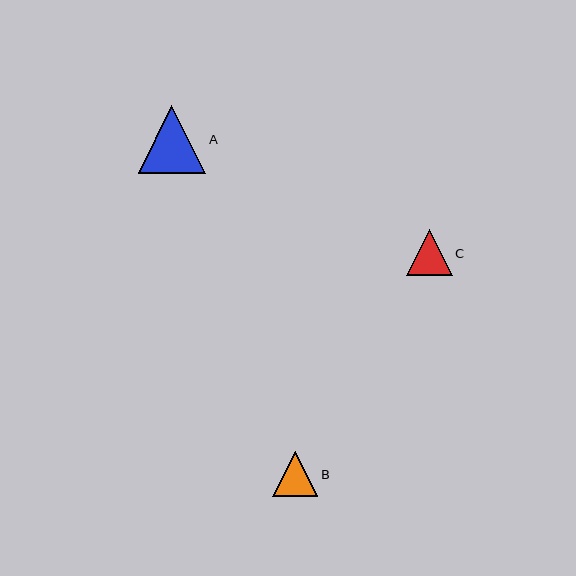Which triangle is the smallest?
Triangle B is the smallest with a size of approximately 45 pixels.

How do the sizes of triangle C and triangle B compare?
Triangle C and triangle B are approximately the same size.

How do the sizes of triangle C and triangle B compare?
Triangle C and triangle B are approximately the same size.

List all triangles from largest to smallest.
From largest to smallest: A, C, B.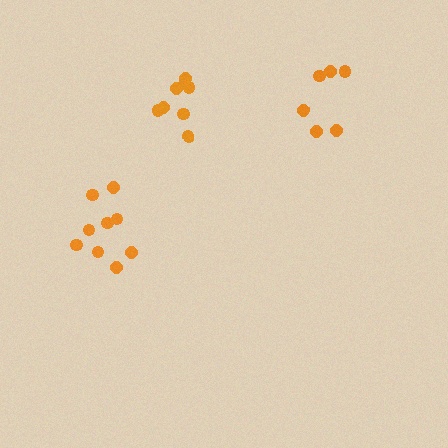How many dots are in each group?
Group 1: 9 dots, Group 2: 8 dots, Group 3: 6 dots (23 total).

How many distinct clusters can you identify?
There are 3 distinct clusters.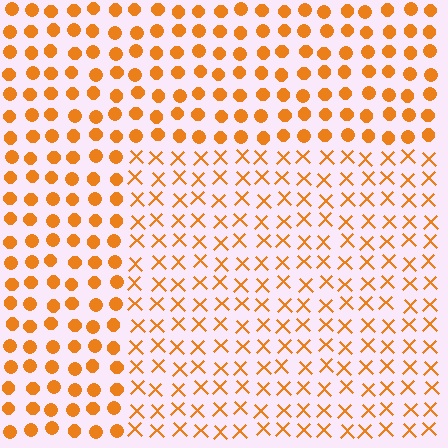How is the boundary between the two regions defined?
The boundary is defined by a change in element shape: X marks inside vs. circles outside. All elements share the same color and spacing.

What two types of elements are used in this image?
The image uses X marks inside the rectangle region and circles outside it.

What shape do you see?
I see a rectangle.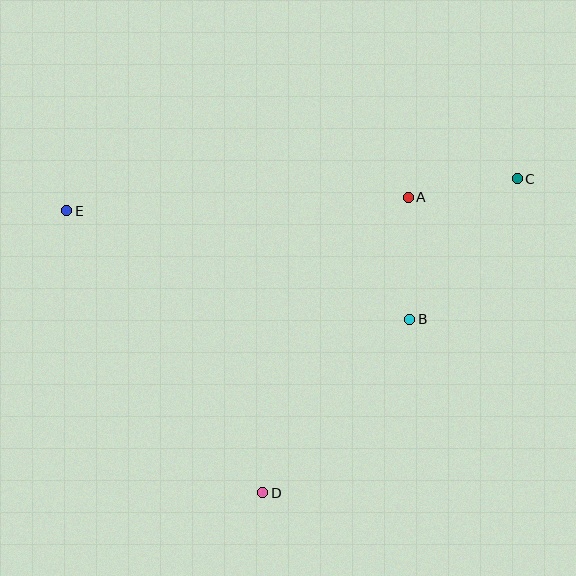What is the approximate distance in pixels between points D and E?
The distance between D and E is approximately 343 pixels.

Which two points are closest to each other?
Points A and C are closest to each other.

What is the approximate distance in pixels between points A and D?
The distance between A and D is approximately 330 pixels.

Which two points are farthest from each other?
Points C and E are farthest from each other.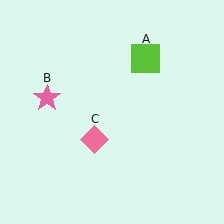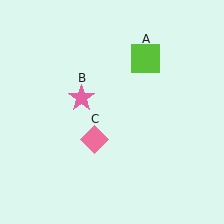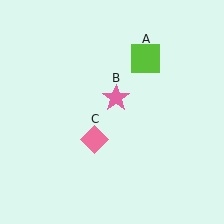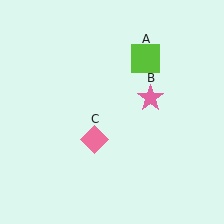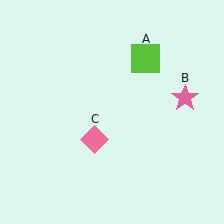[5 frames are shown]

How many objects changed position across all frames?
1 object changed position: pink star (object B).